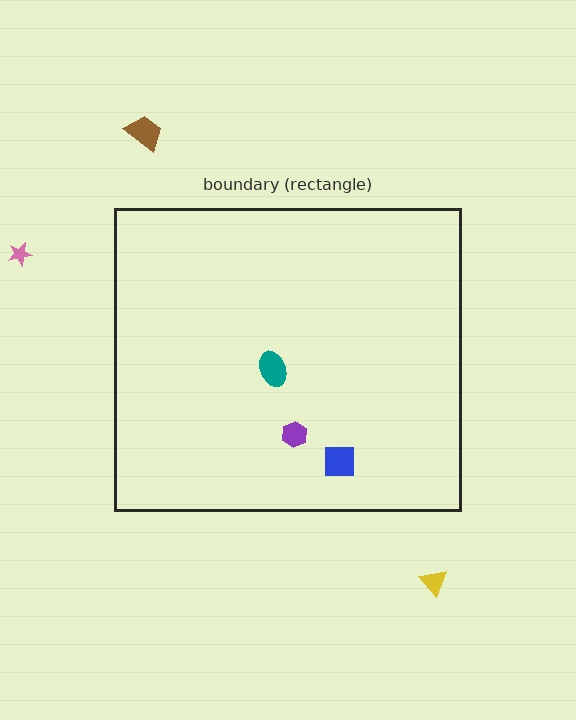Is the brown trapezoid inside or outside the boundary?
Outside.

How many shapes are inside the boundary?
3 inside, 3 outside.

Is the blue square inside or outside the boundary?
Inside.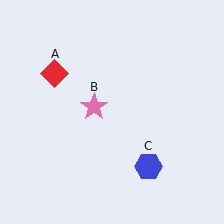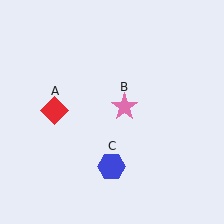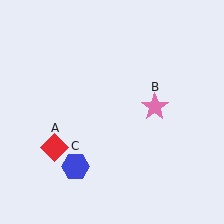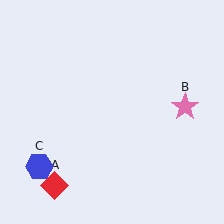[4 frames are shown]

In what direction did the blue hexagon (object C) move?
The blue hexagon (object C) moved left.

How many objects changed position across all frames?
3 objects changed position: red diamond (object A), pink star (object B), blue hexagon (object C).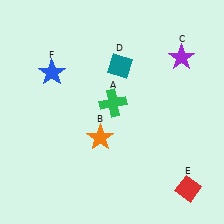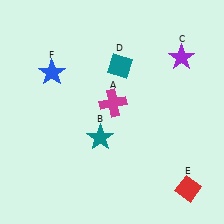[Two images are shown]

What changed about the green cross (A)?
In Image 1, A is green. In Image 2, it changed to magenta.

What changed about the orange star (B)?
In Image 1, B is orange. In Image 2, it changed to teal.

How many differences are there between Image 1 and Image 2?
There are 2 differences between the two images.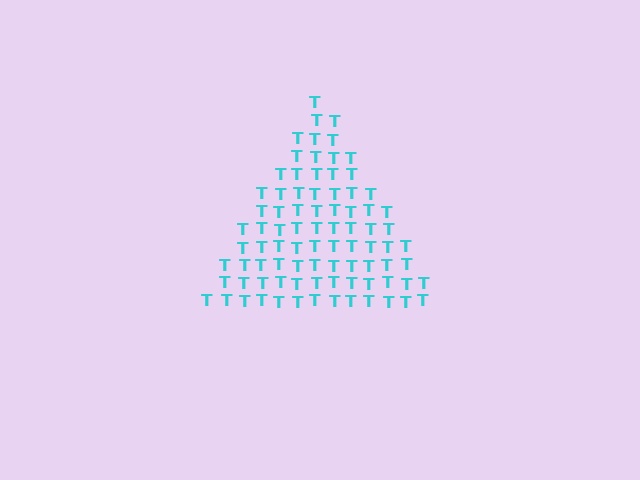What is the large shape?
The large shape is a triangle.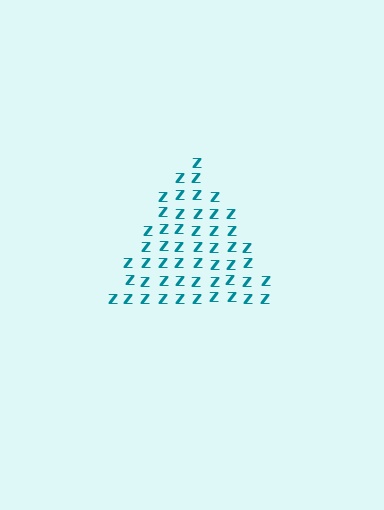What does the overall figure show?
The overall figure shows a triangle.